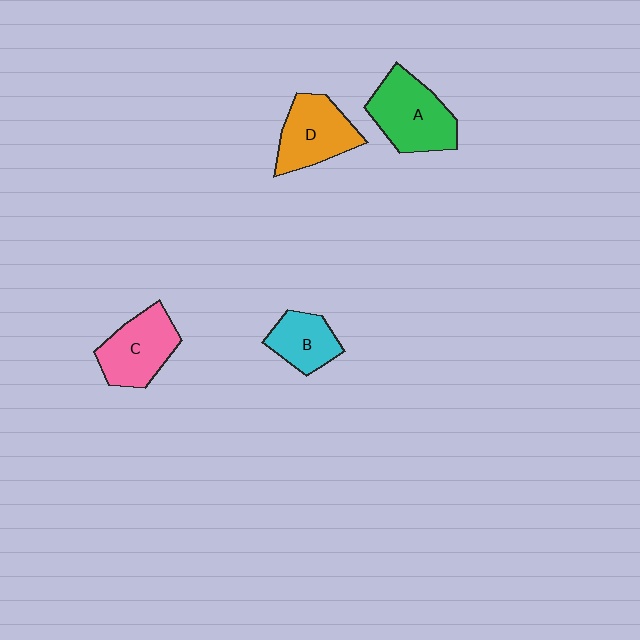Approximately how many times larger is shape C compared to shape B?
Approximately 1.4 times.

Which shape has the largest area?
Shape A (green).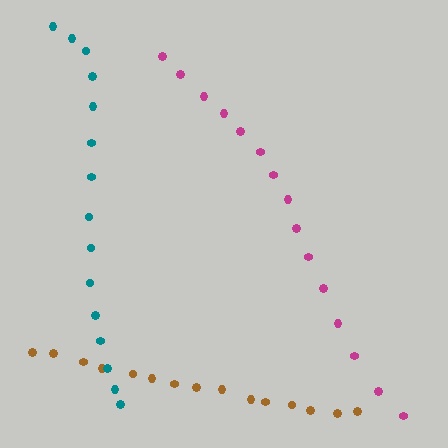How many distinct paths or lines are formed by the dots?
There are 3 distinct paths.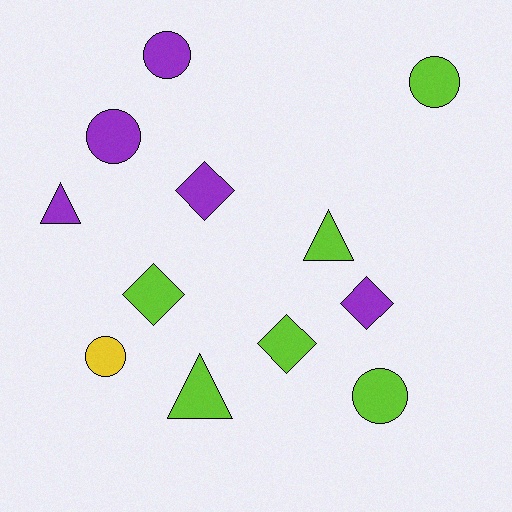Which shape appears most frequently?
Circle, with 5 objects.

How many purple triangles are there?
There is 1 purple triangle.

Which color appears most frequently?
Lime, with 6 objects.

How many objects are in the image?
There are 12 objects.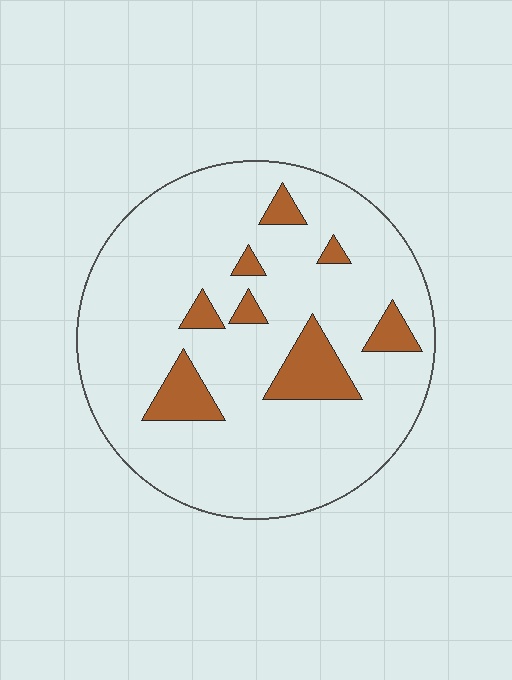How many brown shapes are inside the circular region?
8.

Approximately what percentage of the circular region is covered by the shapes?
Approximately 15%.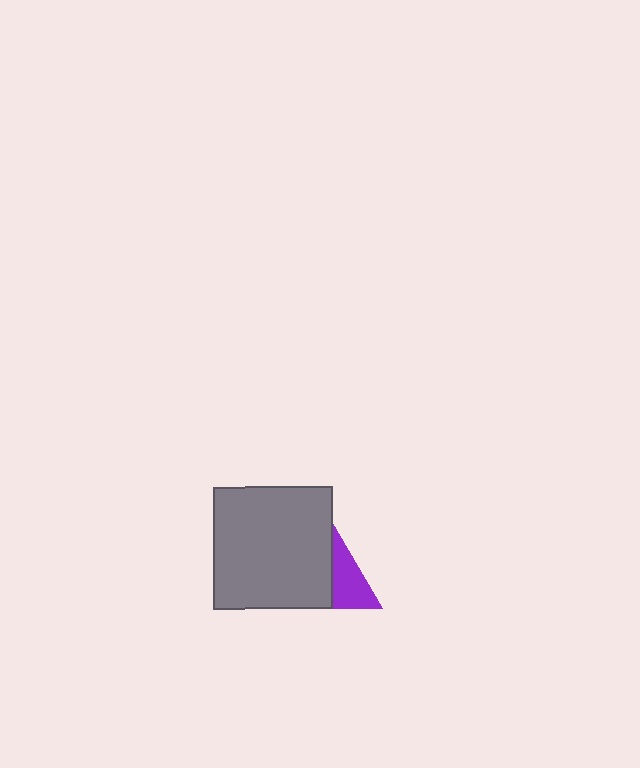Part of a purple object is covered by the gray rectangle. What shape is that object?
It is a triangle.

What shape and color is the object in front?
The object in front is a gray rectangle.